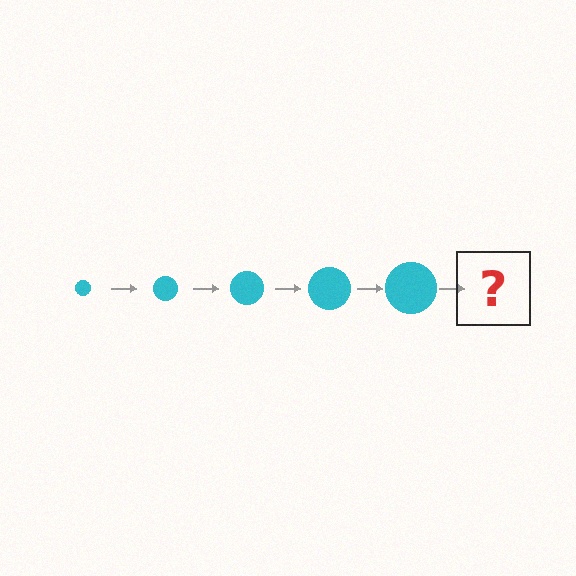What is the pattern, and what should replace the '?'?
The pattern is that the circle gets progressively larger each step. The '?' should be a cyan circle, larger than the previous one.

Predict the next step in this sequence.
The next step is a cyan circle, larger than the previous one.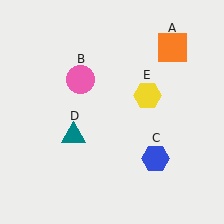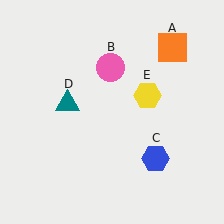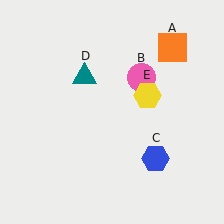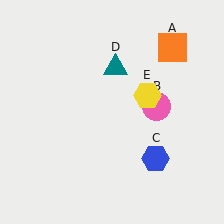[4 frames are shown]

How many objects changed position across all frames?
2 objects changed position: pink circle (object B), teal triangle (object D).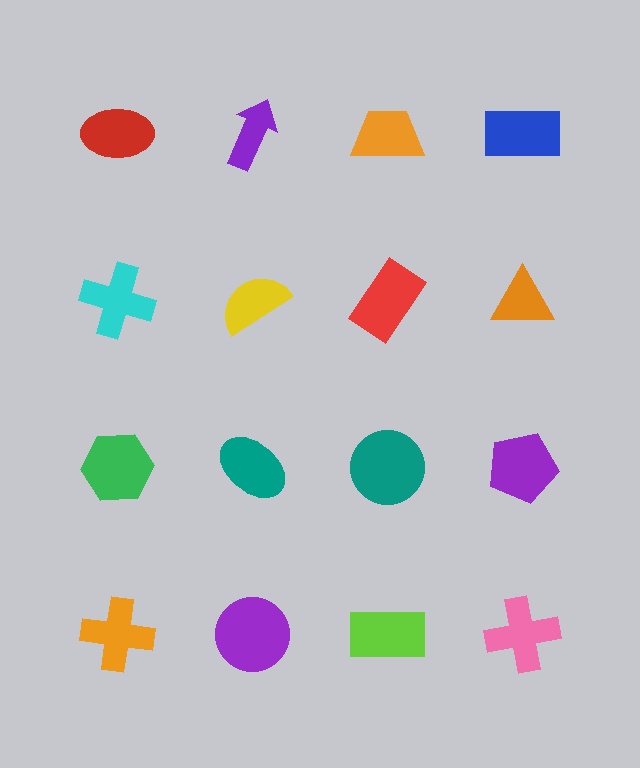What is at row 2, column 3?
A red rectangle.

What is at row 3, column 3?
A teal circle.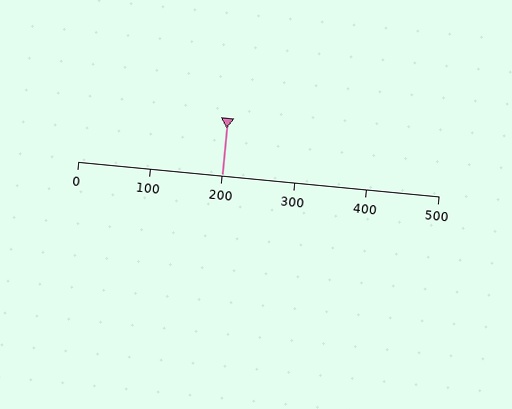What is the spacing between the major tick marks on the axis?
The major ticks are spaced 100 apart.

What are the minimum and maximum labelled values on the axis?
The axis runs from 0 to 500.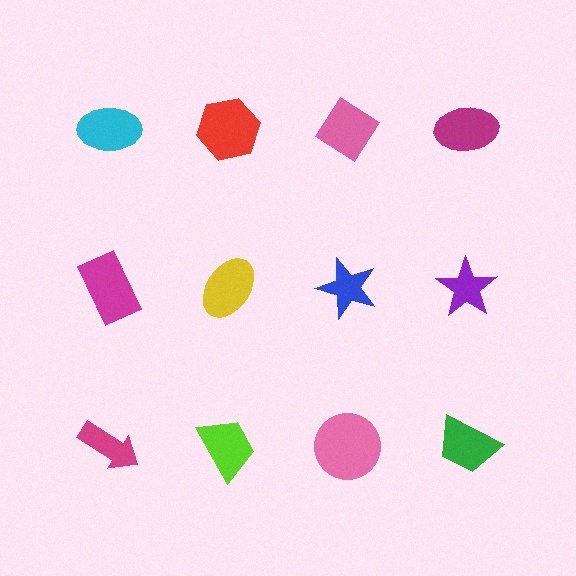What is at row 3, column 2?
A lime trapezoid.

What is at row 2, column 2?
A yellow ellipse.